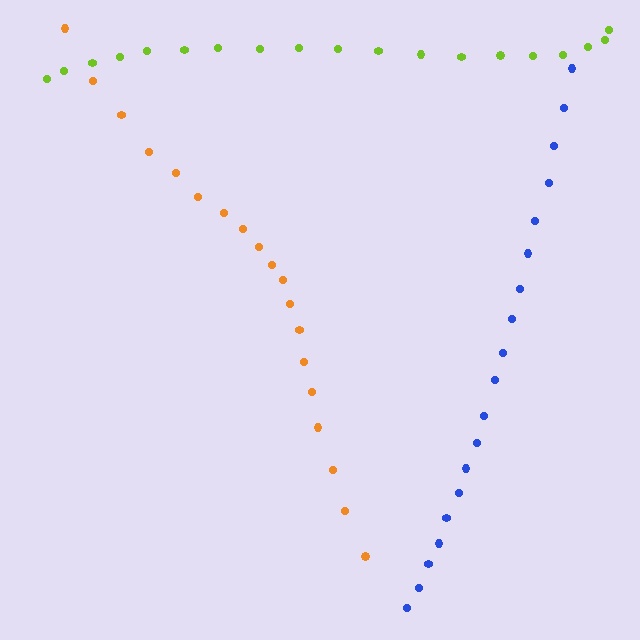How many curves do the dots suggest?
There are 3 distinct paths.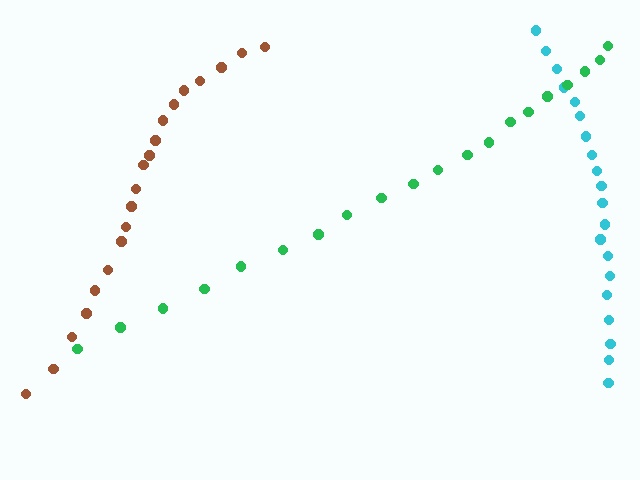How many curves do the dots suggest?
There are 3 distinct paths.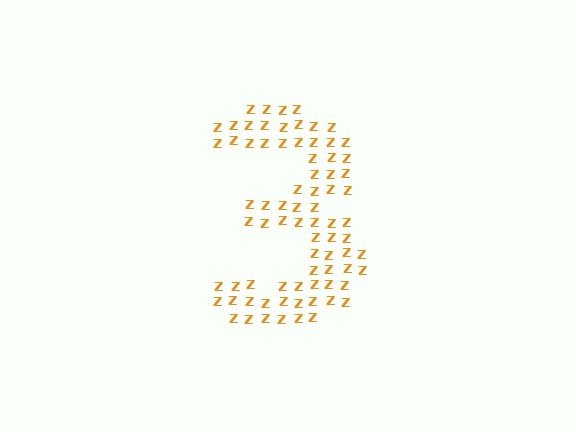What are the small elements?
The small elements are letter Z's.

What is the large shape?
The large shape is the digit 3.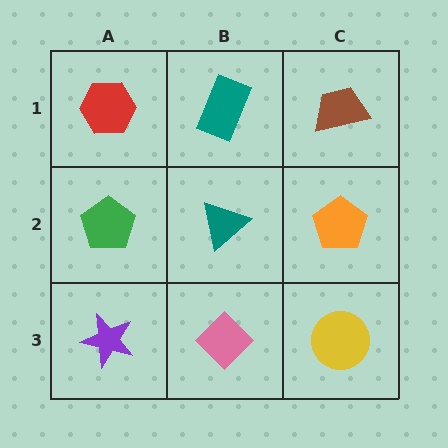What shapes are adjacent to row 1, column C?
An orange pentagon (row 2, column C), a teal rectangle (row 1, column B).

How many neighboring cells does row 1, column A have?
2.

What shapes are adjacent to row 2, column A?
A red hexagon (row 1, column A), a purple star (row 3, column A), a teal triangle (row 2, column B).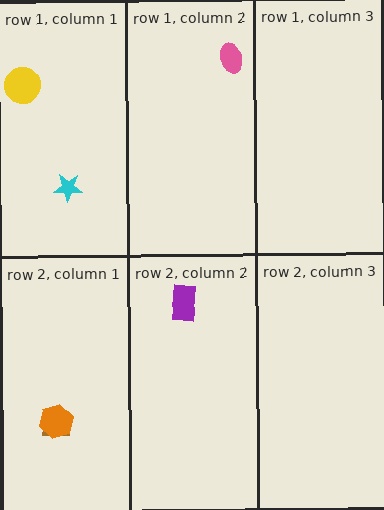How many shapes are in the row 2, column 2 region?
1.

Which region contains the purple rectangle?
The row 2, column 2 region.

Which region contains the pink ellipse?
The row 1, column 2 region.